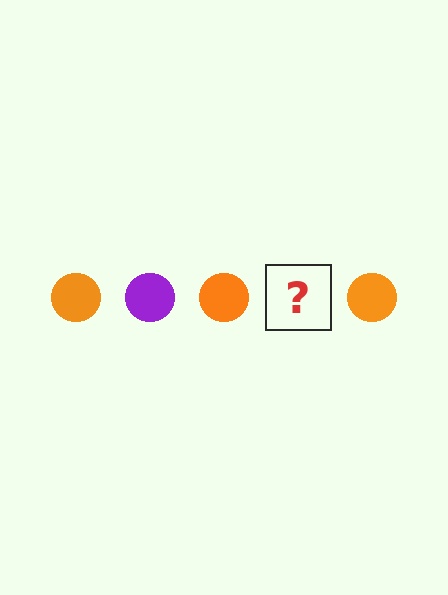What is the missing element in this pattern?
The missing element is a purple circle.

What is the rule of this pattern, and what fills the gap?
The rule is that the pattern cycles through orange, purple circles. The gap should be filled with a purple circle.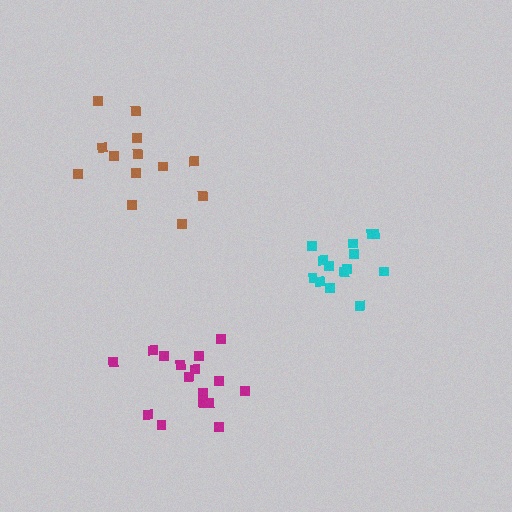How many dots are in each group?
Group 1: 14 dots, Group 2: 16 dots, Group 3: 13 dots (43 total).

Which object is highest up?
The brown cluster is topmost.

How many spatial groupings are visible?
There are 3 spatial groupings.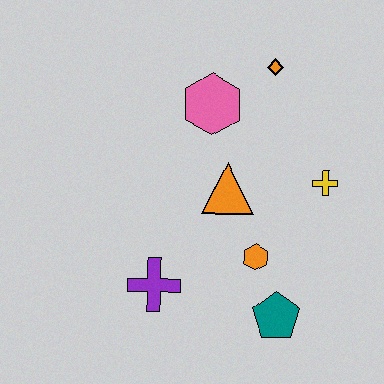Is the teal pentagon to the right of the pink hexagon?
Yes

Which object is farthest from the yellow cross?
The purple cross is farthest from the yellow cross.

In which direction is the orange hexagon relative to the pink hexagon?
The orange hexagon is below the pink hexagon.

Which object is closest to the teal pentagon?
The orange hexagon is closest to the teal pentagon.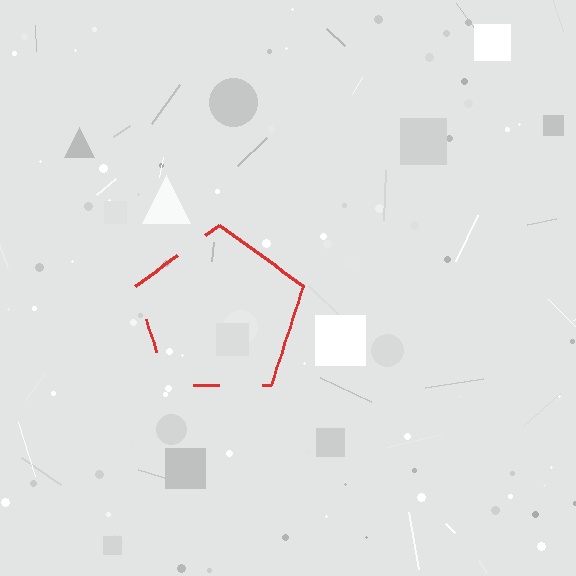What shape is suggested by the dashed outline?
The dashed outline suggests a pentagon.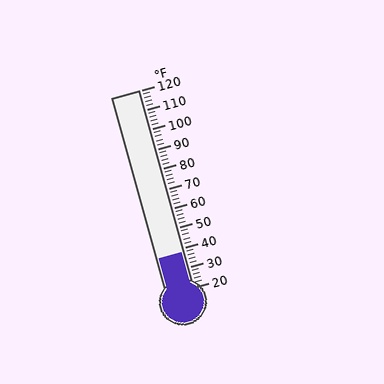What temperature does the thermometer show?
The thermometer shows approximately 38°F.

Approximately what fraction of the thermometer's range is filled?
The thermometer is filled to approximately 20% of its range.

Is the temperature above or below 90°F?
The temperature is below 90°F.